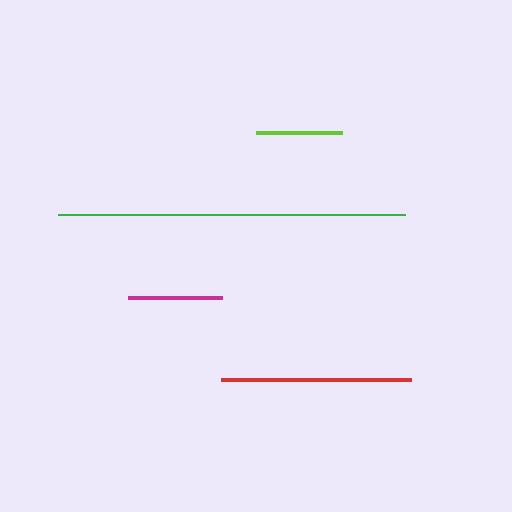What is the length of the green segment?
The green segment is approximately 347 pixels long.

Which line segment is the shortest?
The lime line is the shortest at approximately 86 pixels.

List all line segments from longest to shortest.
From longest to shortest: green, red, magenta, lime.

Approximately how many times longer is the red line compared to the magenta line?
The red line is approximately 2.0 times the length of the magenta line.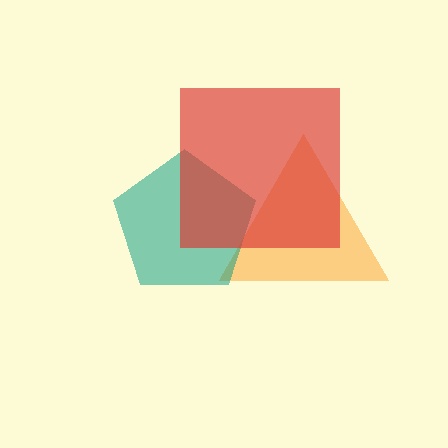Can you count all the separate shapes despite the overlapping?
Yes, there are 3 separate shapes.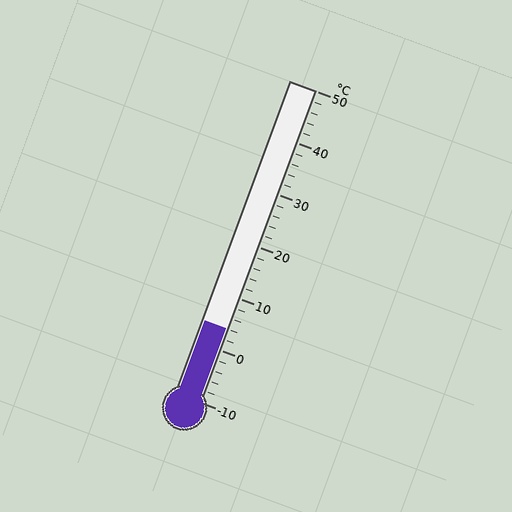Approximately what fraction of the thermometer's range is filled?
The thermometer is filled to approximately 25% of its range.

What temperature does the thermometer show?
The thermometer shows approximately 4°C.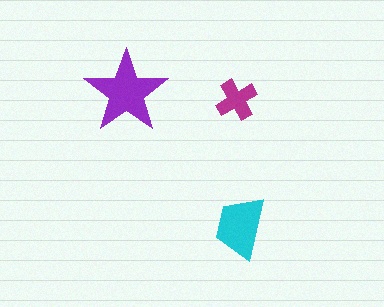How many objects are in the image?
There are 3 objects in the image.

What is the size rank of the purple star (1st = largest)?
1st.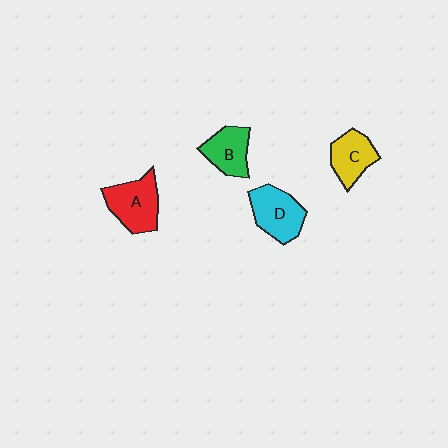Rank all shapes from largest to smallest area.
From largest to smallest: A (red), D (cyan), B (green), C (yellow).